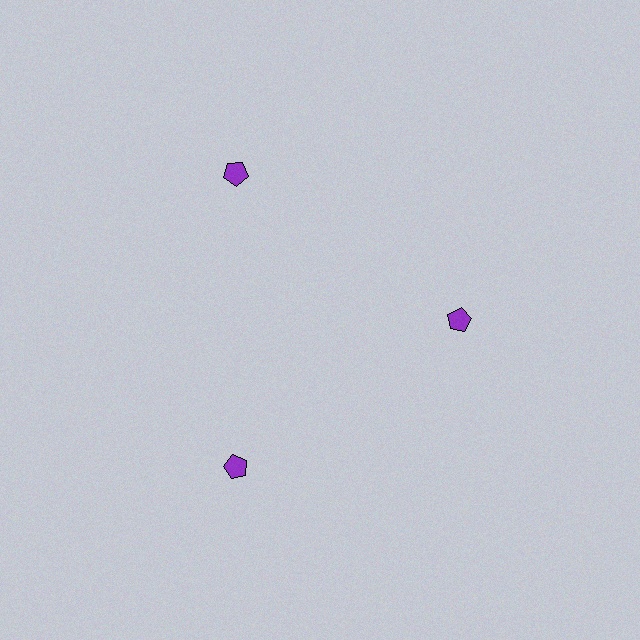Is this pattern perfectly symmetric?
No. The 3 purple pentagons are arranged in a ring, but one element near the 3 o'clock position is pulled inward toward the center, breaking the 3-fold rotational symmetry.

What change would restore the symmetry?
The symmetry would be restored by moving it outward, back onto the ring so that all 3 pentagons sit at equal angles and equal distance from the center.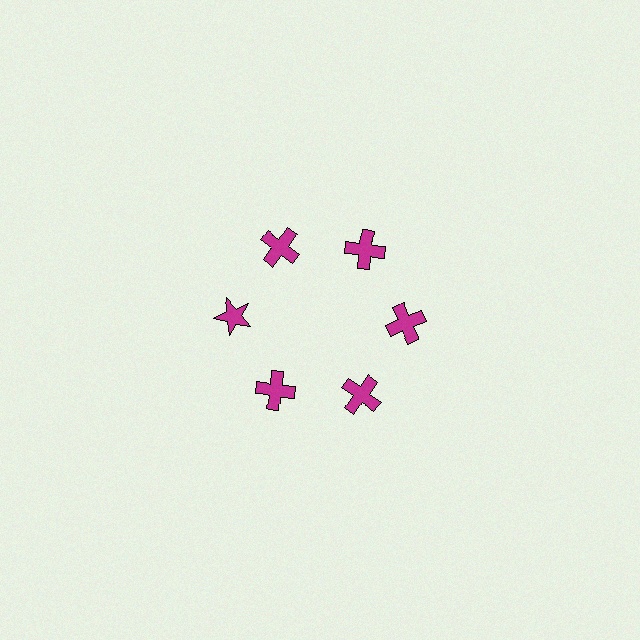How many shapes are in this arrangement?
There are 6 shapes arranged in a ring pattern.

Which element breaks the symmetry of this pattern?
The magenta star at roughly the 9 o'clock position breaks the symmetry. All other shapes are magenta crosses.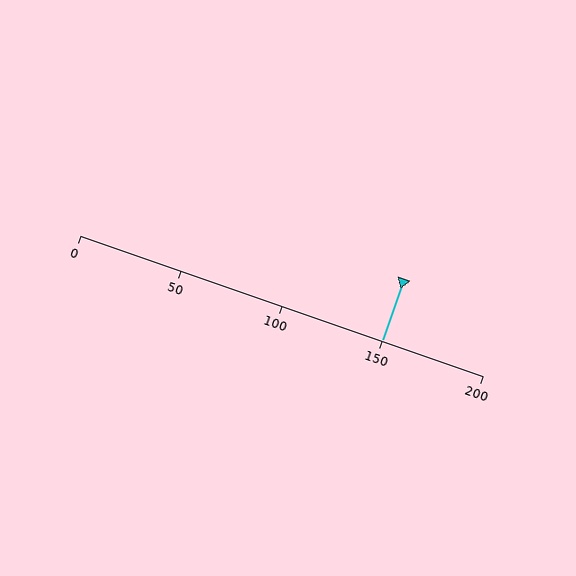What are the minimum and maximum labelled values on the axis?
The axis runs from 0 to 200.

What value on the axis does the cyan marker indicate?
The marker indicates approximately 150.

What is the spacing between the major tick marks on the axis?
The major ticks are spaced 50 apart.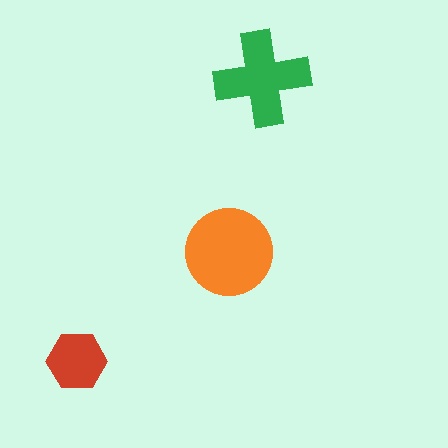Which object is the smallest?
The red hexagon.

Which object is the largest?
The orange circle.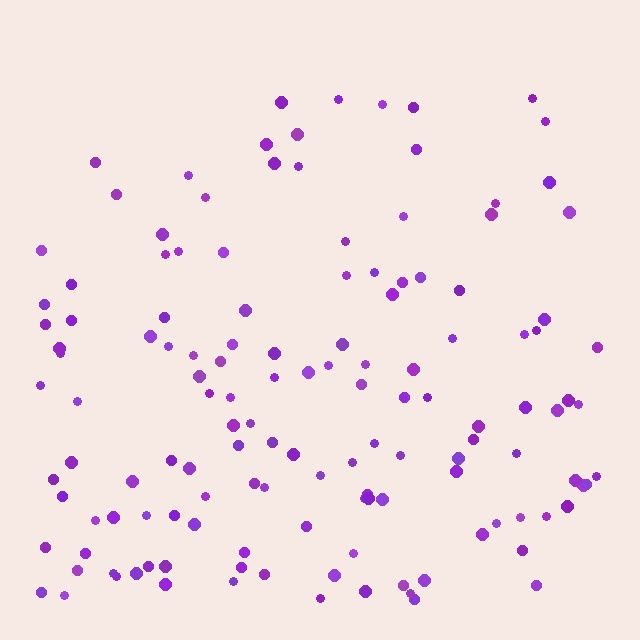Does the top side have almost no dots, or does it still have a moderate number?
Still a moderate number, just noticeably fewer than the bottom.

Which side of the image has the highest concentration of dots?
The bottom.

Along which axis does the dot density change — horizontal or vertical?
Vertical.